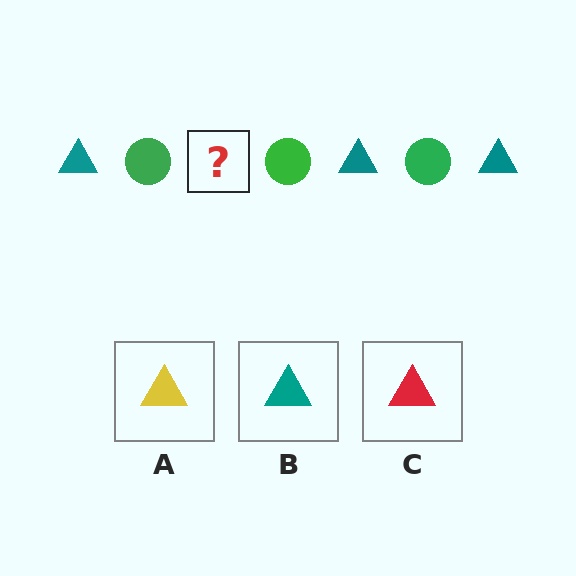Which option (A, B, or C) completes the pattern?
B.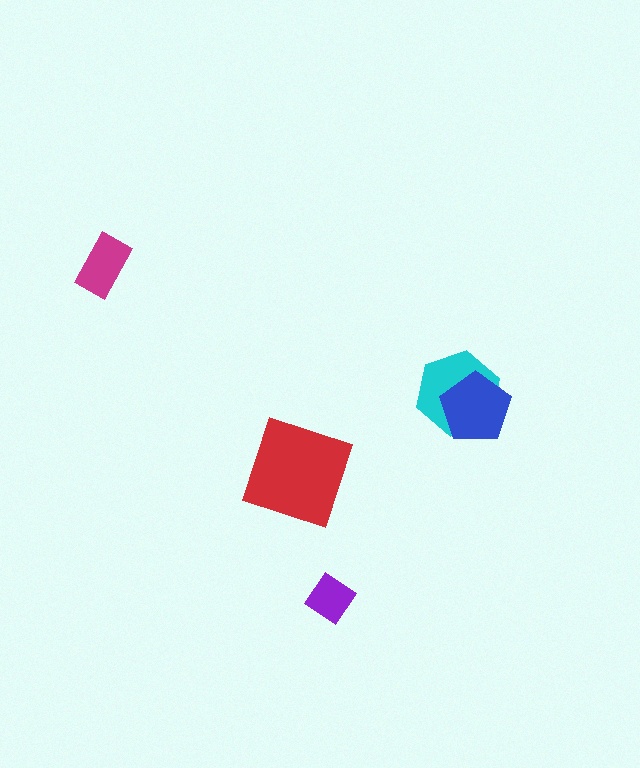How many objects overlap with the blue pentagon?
1 object overlaps with the blue pentagon.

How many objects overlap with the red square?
0 objects overlap with the red square.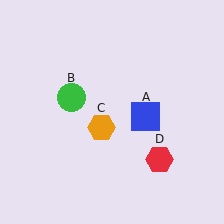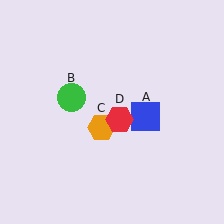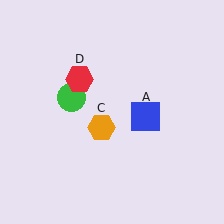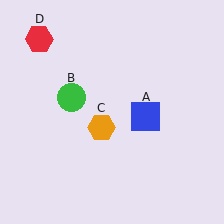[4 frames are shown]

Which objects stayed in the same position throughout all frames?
Blue square (object A) and green circle (object B) and orange hexagon (object C) remained stationary.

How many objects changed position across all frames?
1 object changed position: red hexagon (object D).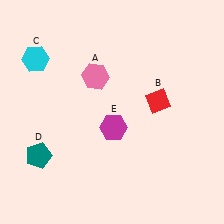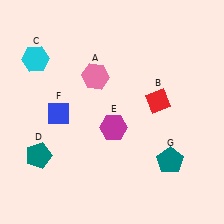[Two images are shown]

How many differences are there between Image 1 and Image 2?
There are 2 differences between the two images.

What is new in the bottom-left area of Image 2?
A blue diamond (F) was added in the bottom-left area of Image 2.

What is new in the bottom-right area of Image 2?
A teal pentagon (G) was added in the bottom-right area of Image 2.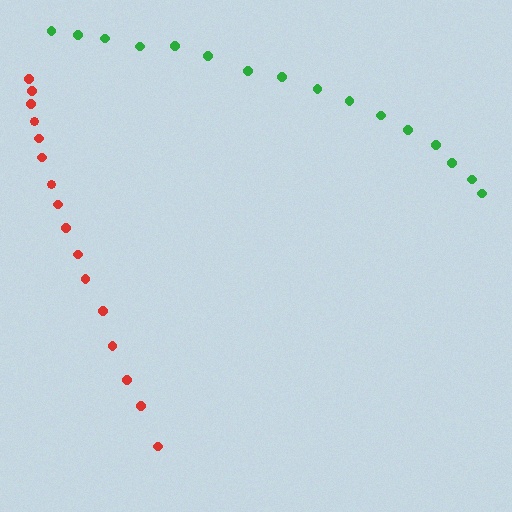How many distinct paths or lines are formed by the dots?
There are 2 distinct paths.